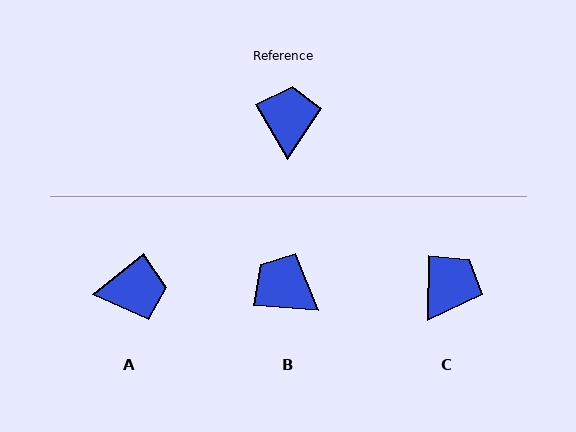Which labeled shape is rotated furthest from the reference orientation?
A, about 81 degrees away.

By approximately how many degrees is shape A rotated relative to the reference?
Approximately 81 degrees clockwise.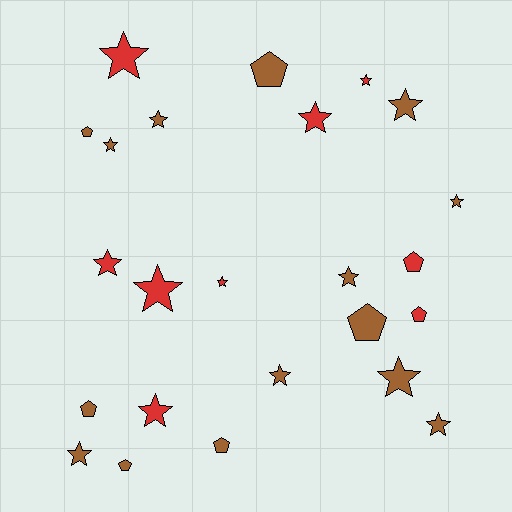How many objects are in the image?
There are 24 objects.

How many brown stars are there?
There are 9 brown stars.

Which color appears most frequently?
Brown, with 15 objects.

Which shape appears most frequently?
Star, with 16 objects.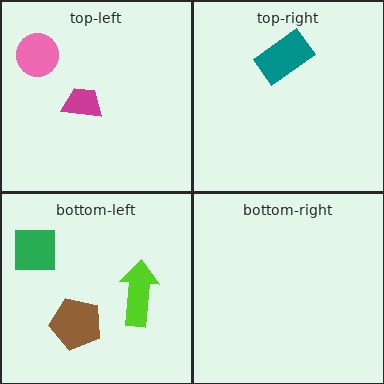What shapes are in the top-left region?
The magenta trapezoid, the pink circle.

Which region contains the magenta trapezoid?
The top-left region.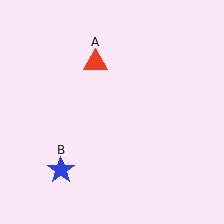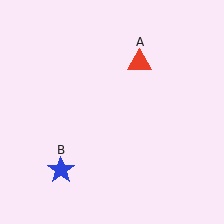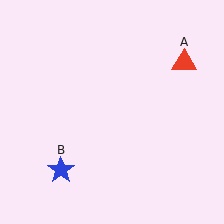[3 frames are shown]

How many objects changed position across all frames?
1 object changed position: red triangle (object A).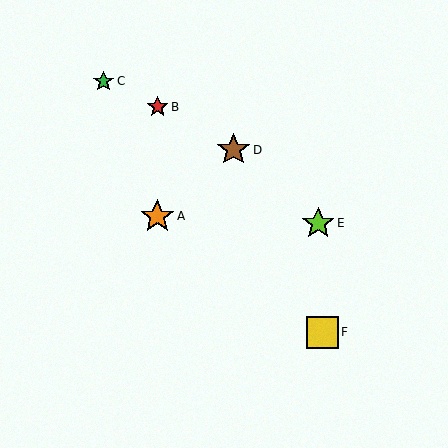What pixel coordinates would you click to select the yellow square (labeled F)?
Click at (322, 332) to select the yellow square F.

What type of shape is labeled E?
Shape E is a lime star.